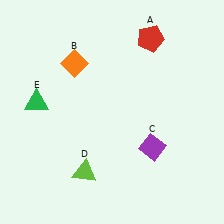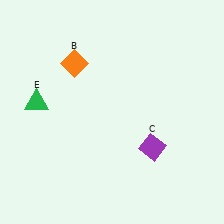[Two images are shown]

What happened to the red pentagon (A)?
The red pentagon (A) was removed in Image 2. It was in the top-right area of Image 1.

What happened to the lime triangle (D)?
The lime triangle (D) was removed in Image 2. It was in the bottom-left area of Image 1.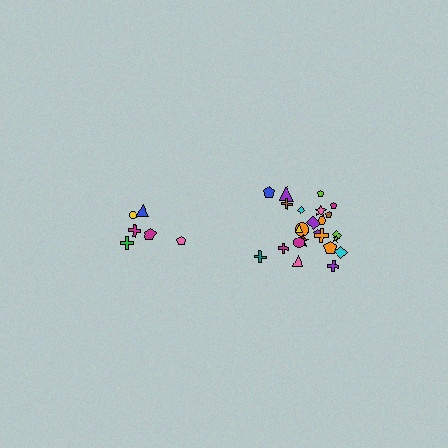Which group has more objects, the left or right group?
The right group.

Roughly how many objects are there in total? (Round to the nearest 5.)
Roughly 30 objects in total.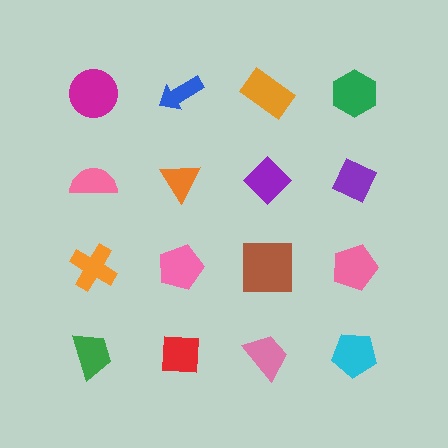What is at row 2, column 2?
An orange triangle.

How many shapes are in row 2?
4 shapes.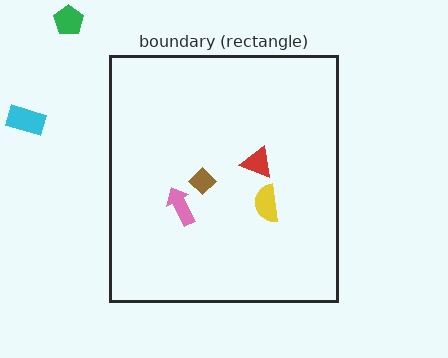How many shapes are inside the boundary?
4 inside, 2 outside.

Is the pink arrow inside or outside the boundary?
Inside.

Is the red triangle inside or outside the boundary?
Inside.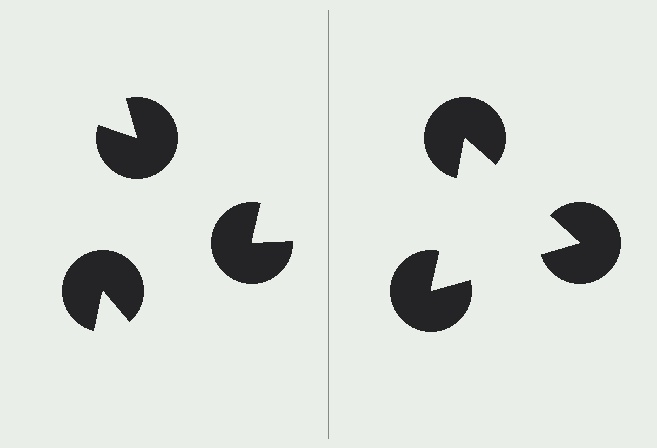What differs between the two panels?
The pac-man discs are positioned identically on both sides; only the wedge orientations differ. On the right they align to a triangle; on the left they are misaligned.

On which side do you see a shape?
An illusory triangle appears on the right side. On the left side the wedge cuts are rotated, so no coherent shape forms.